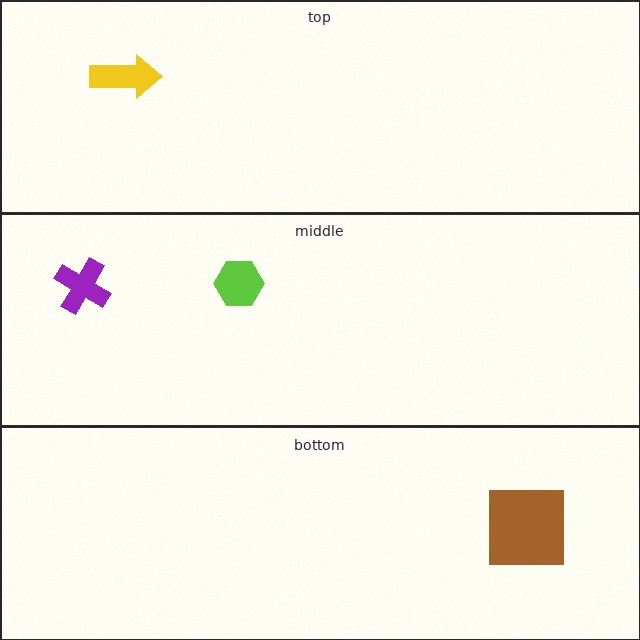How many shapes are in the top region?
1.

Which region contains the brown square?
The bottom region.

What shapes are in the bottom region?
The brown square.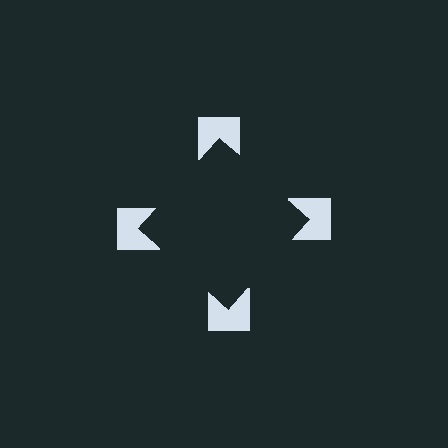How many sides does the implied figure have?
4 sides.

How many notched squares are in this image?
There are 4 — one at each vertex of the illusory square.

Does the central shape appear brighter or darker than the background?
It typically appears slightly darker than the background, even though no actual brightness change is drawn.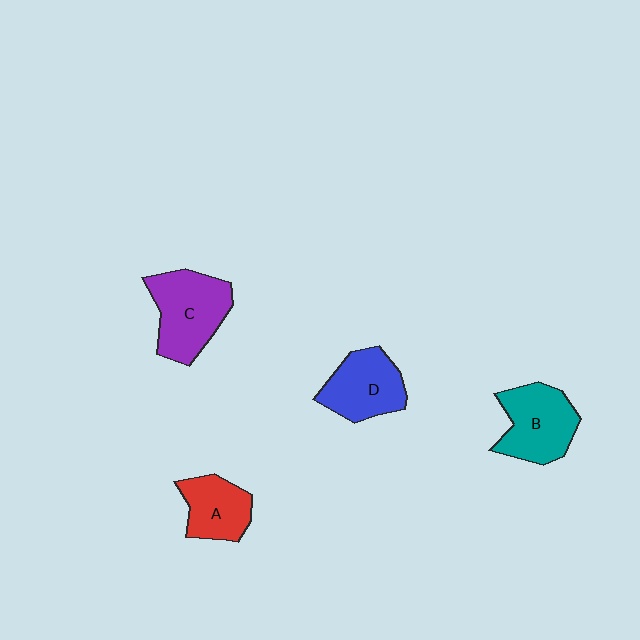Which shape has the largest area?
Shape C (purple).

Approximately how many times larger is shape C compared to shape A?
Approximately 1.5 times.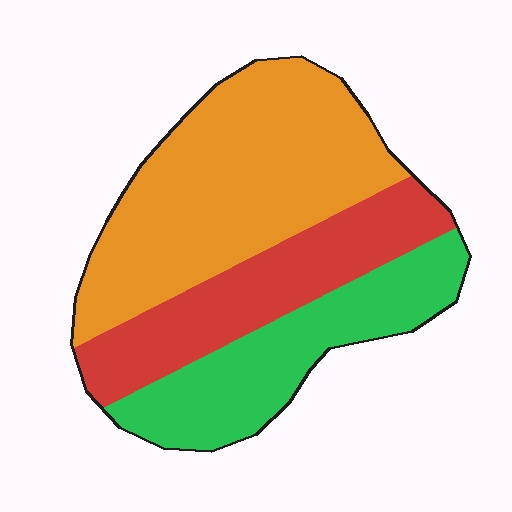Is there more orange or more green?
Orange.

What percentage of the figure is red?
Red covers roughly 25% of the figure.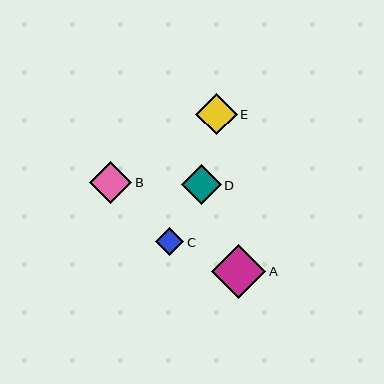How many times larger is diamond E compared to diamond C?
Diamond E is approximately 1.5 times the size of diamond C.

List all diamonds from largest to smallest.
From largest to smallest: A, B, E, D, C.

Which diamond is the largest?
Diamond A is the largest with a size of approximately 55 pixels.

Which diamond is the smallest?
Diamond C is the smallest with a size of approximately 28 pixels.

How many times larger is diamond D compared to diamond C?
Diamond D is approximately 1.4 times the size of diamond C.